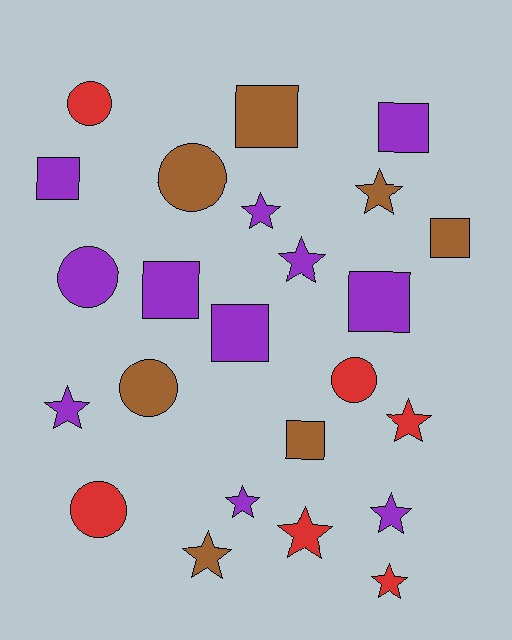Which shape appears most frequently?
Star, with 10 objects.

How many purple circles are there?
There is 1 purple circle.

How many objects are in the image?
There are 24 objects.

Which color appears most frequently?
Purple, with 11 objects.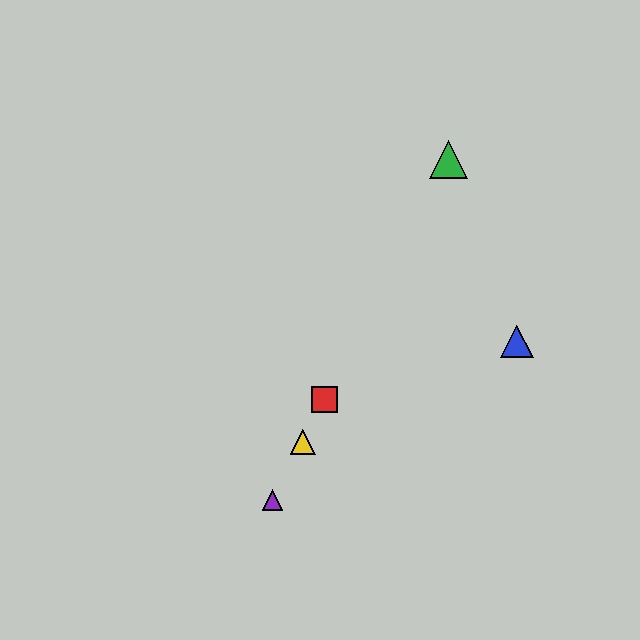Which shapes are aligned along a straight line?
The red square, the green triangle, the yellow triangle, the purple triangle are aligned along a straight line.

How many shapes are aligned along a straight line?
4 shapes (the red square, the green triangle, the yellow triangle, the purple triangle) are aligned along a straight line.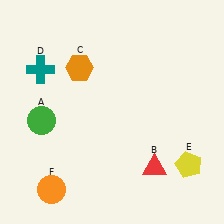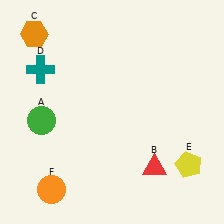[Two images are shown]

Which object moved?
The orange hexagon (C) moved left.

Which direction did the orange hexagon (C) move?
The orange hexagon (C) moved left.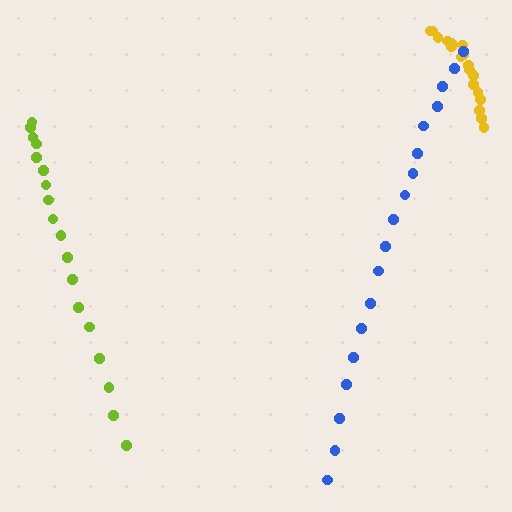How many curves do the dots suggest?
There are 3 distinct paths.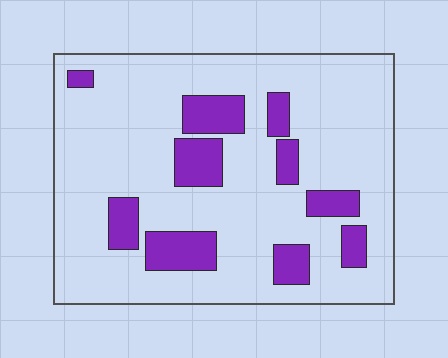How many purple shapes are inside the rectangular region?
10.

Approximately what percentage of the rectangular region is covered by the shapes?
Approximately 20%.